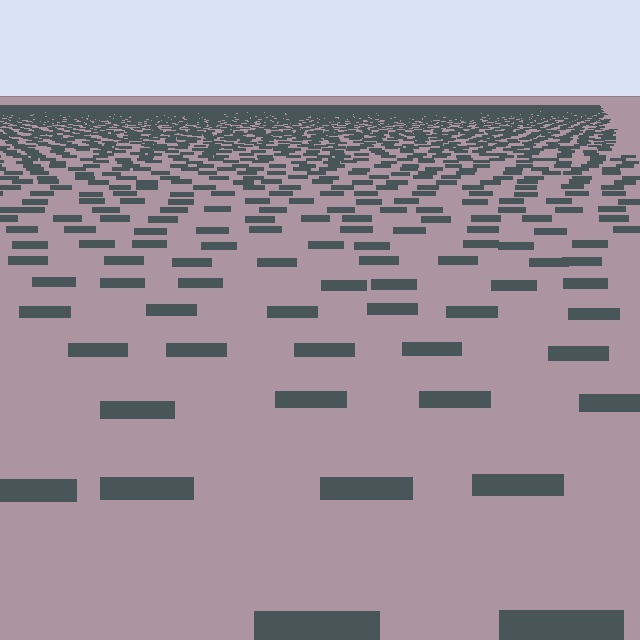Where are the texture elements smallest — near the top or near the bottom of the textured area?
Near the top.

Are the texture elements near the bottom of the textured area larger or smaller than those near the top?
Larger. Near the bottom, elements are closer to the viewer and appear at a bigger on-screen size.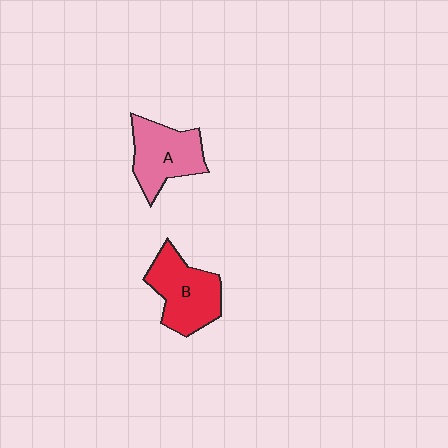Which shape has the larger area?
Shape B (red).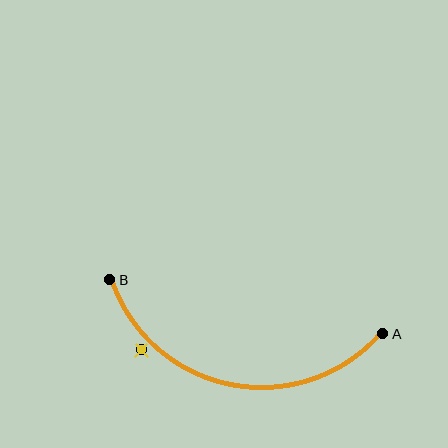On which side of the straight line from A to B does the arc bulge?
The arc bulges below the straight line connecting A and B.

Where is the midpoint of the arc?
The arc midpoint is the point on the curve farthest from the straight line joining A and B. It sits below that line.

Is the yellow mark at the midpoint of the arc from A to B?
No — the yellow mark does not lie on the arc at all. It sits slightly outside the curve.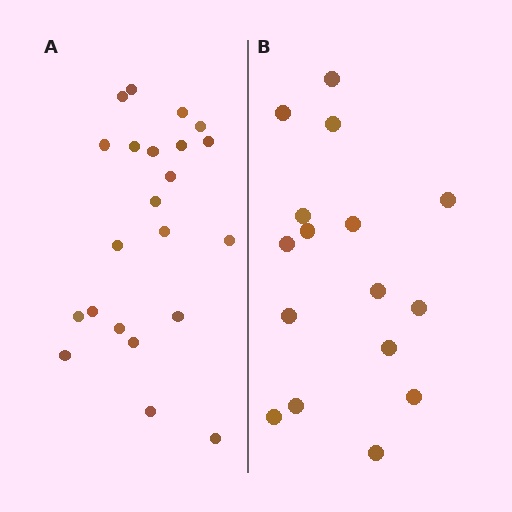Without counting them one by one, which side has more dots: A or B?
Region A (the left region) has more dots.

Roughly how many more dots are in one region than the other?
Region A has about 6 more dots than region B.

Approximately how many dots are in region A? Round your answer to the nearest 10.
About 20 dots. (The exact count is 22, which rounds to 20.)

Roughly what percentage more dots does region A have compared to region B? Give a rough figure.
About 40% more.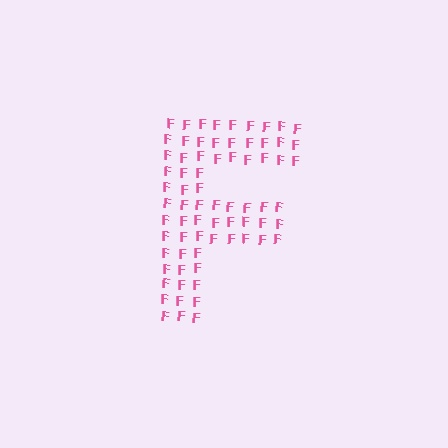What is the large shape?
The large shape is the letter F.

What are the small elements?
The small elements are letter F's.